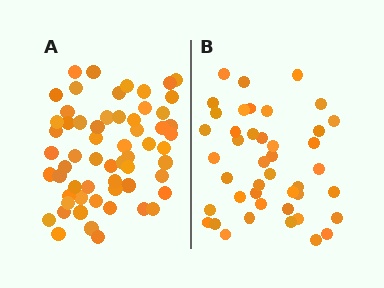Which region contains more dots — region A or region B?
Region A (the left region) has more dots.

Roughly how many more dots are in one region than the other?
Region A has approximately 15 more dots than region B.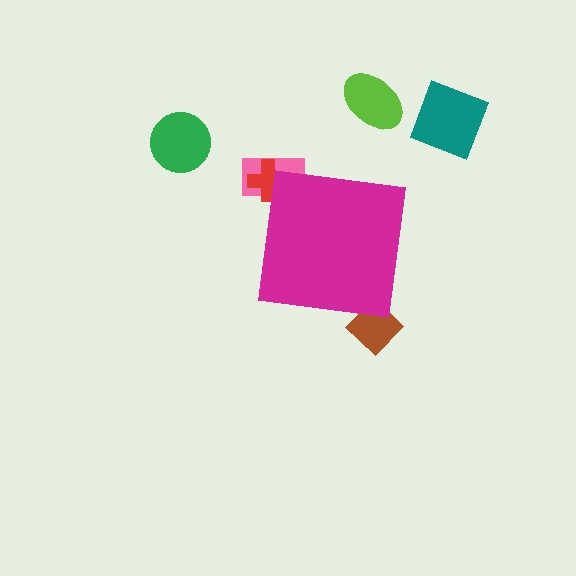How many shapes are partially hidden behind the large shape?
3 shapes are partially hidden.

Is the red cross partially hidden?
Yes, the red cross is partially hidden behind the magenta square.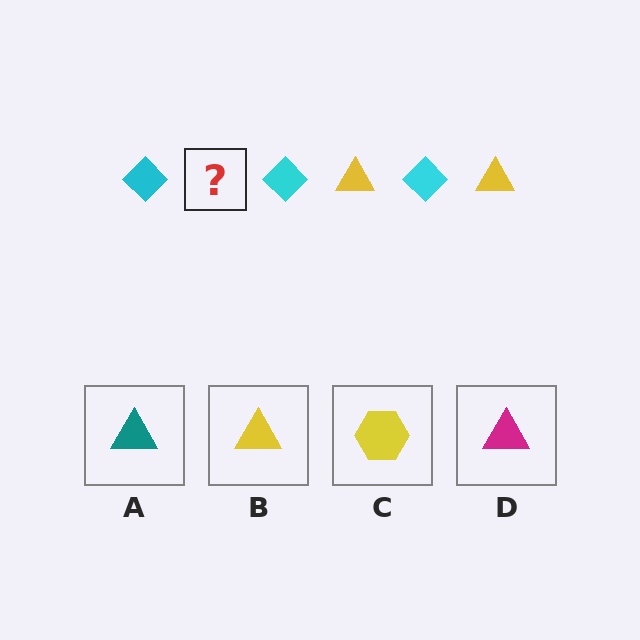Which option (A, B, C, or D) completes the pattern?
B.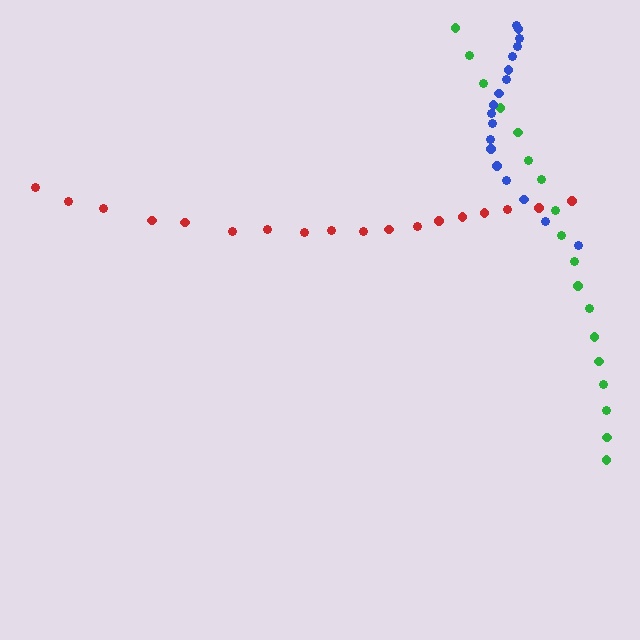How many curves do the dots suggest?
There are 3 distinct paths.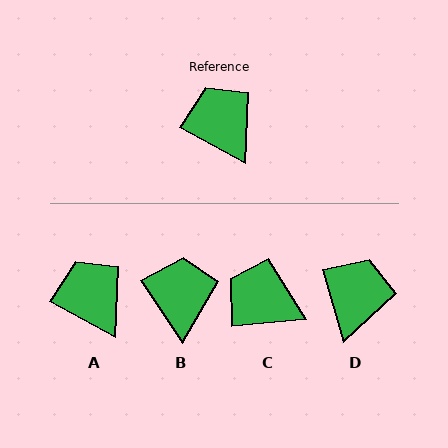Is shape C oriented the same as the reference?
No, it is off by about 34 degrees.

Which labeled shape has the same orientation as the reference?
A.